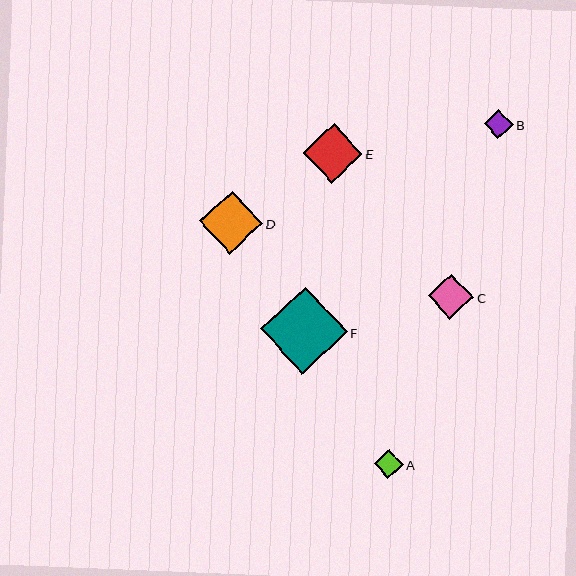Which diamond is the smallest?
Diamond A is the smallest with a size of approximately 28 pixels.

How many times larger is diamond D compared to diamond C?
Diamond D is approximately 1.4 times the size of diamond C.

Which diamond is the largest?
Diamond F is the largest with a size of approximately 86 pixels.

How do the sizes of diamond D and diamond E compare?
Diamond D and diamond E are approximately the same size.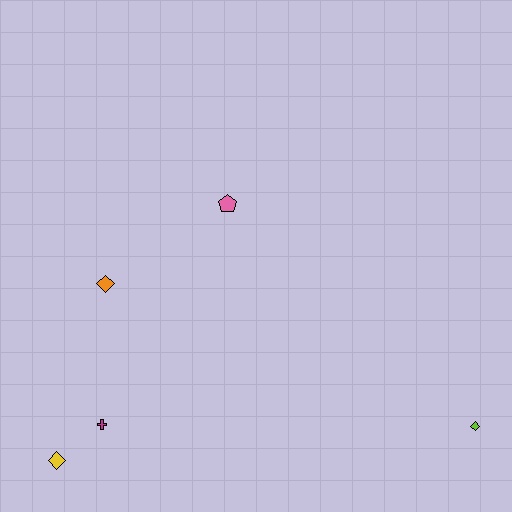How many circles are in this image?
There are no circles.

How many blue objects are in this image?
There are no blue objects.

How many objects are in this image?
There are 5 objects.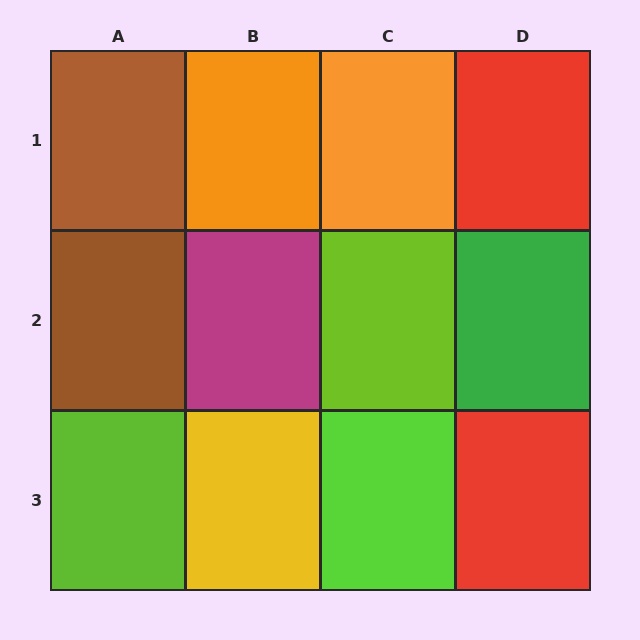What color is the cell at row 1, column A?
Brown.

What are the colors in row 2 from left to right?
Brown, magenta, lime, green.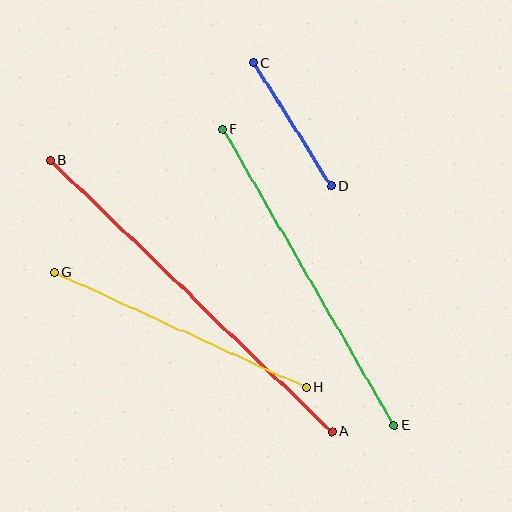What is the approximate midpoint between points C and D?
The midpoint is at approximately (292, 125) pixels.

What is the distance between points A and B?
The distance is approximately 391 pixels.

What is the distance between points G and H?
The distance is approximately 277 pixels.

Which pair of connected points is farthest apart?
Points A and B are farthest apart.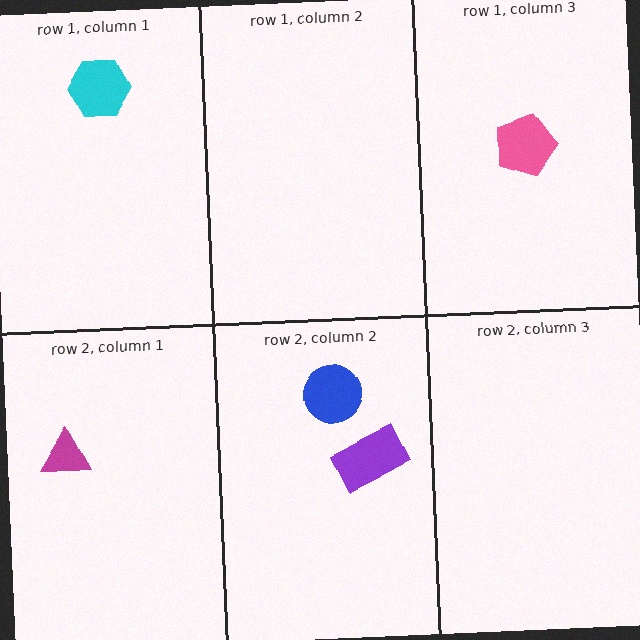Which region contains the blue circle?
The row 2, column 2 region.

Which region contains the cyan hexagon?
The row 1, column 1 region.